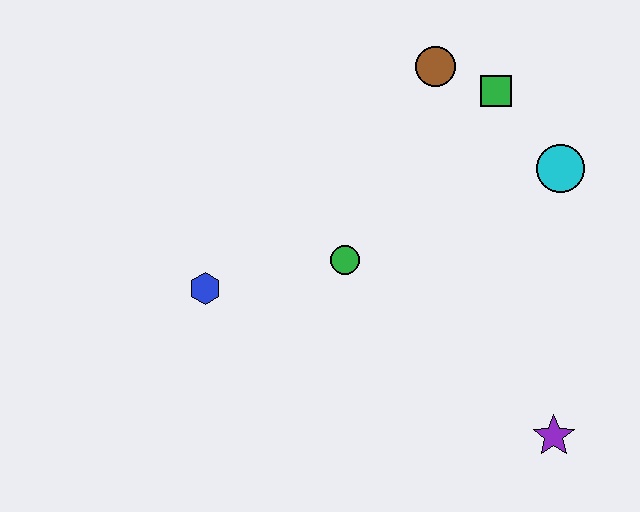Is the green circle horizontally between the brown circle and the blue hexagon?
Yes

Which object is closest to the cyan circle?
The green square is closest to the cyan circle.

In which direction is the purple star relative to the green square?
The purple star is below the green square.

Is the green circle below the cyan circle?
Yes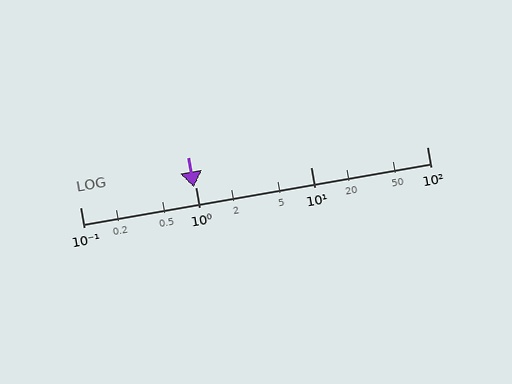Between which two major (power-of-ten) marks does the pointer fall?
The pointer is between 0.1 and 1.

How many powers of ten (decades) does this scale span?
The scale spans 3 decades, from 0.1 to 100.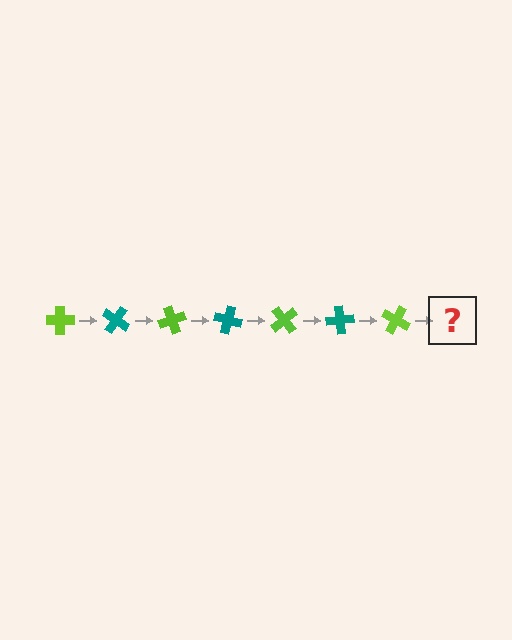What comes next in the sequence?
The next element should be a teal cross, rotated 245 degrees from the start.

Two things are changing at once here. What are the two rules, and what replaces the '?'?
The two rules are that it rotates 35 degrees each step and the color cycles through lime and teal. The '?' should be a teal cross, rotated 245 degrees from the start.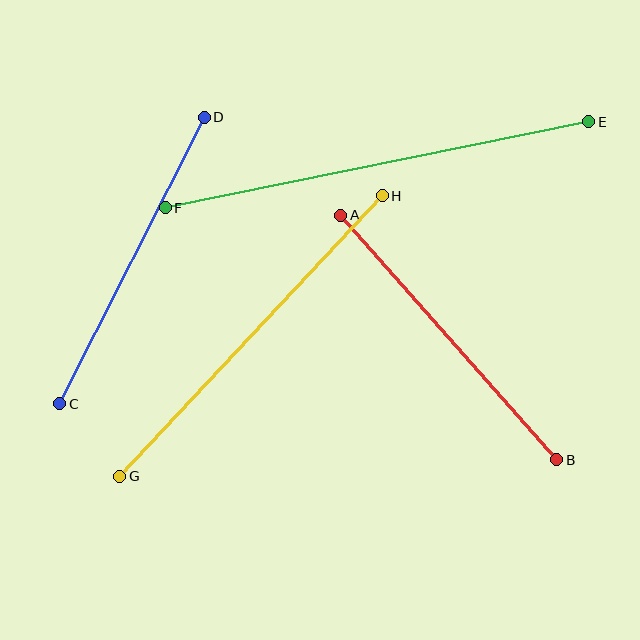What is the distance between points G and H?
The distance is approximately 384 pixels.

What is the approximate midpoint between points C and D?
The midpoint is at approximately (132, 261) pixels.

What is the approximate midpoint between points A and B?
The midpoint is at approximately (449, 338) pixels.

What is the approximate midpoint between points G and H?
The midpoint is at approximately (251, 336) pixels.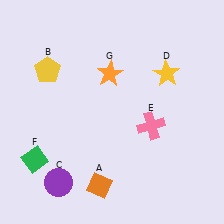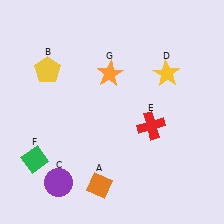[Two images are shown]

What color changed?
The cross (E) changed from pink in Image 1 to red in Image 2.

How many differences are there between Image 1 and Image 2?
There is 1 difference between the two images.